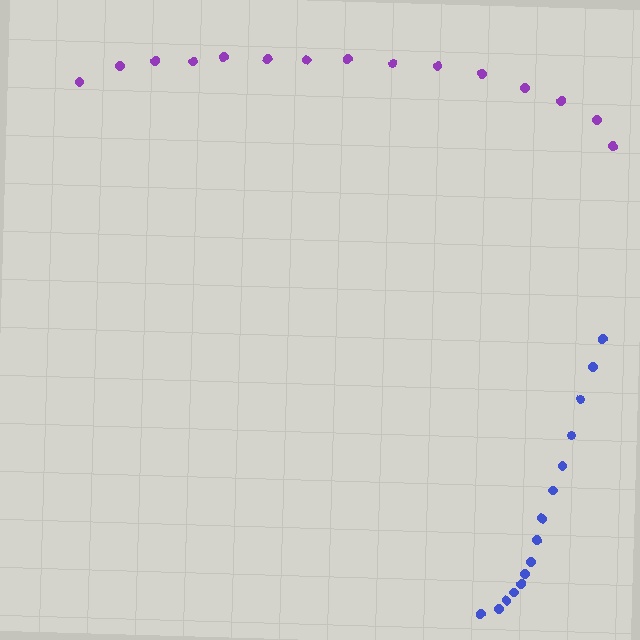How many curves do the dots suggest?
There are 2 distinct paths.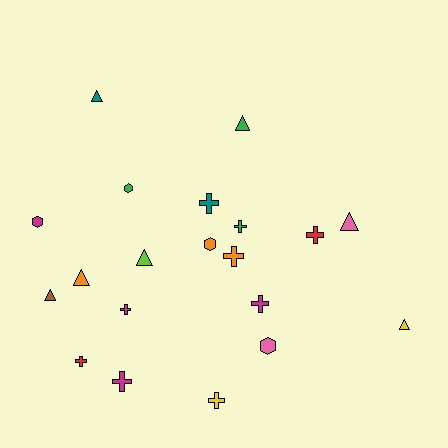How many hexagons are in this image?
There are 4 hexagons.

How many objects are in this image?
There are 20 objects.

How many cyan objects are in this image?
There are no cyan objects.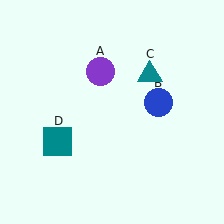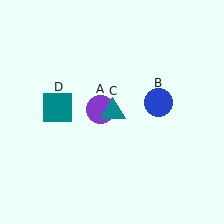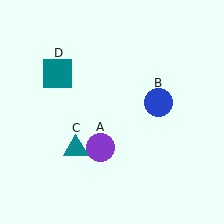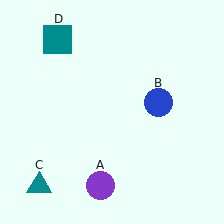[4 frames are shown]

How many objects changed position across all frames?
3 objects changed position: purple circle (object A), teal triangle (object C), teal square (object D).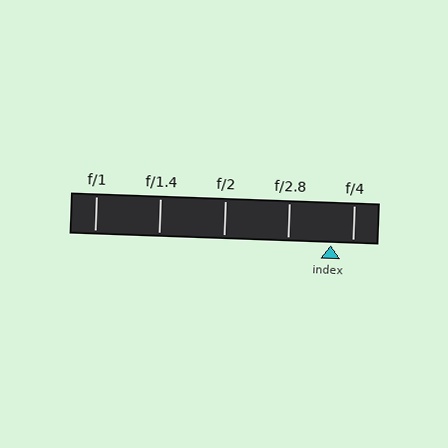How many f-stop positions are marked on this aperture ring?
There are 5 f-stop positions marked.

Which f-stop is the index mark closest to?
The index mark is closest to f/4.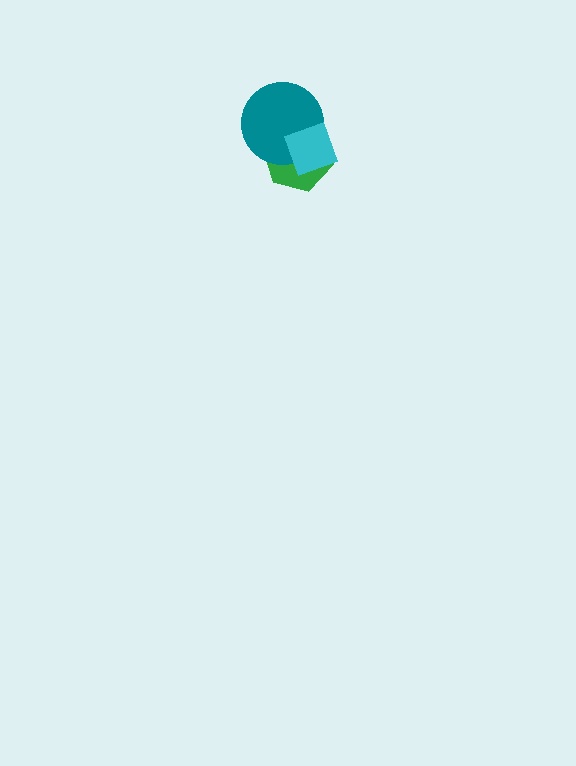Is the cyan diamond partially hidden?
No, no other shape covers it.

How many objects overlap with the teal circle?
2 objects overlap with the teal circle.